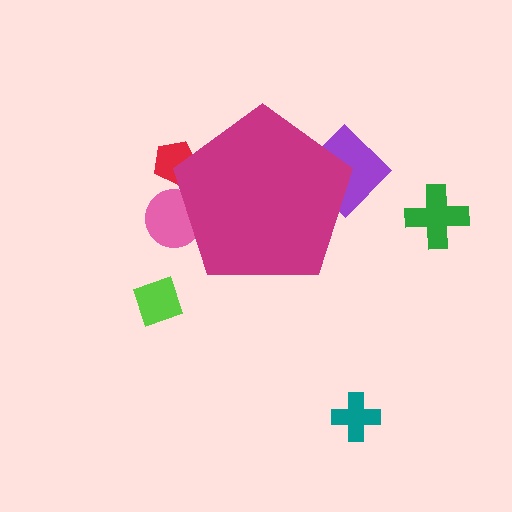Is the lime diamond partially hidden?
No, the lime diamond is fully visible.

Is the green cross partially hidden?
No, the green cross is fully visible.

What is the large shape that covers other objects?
A magenta pentagon.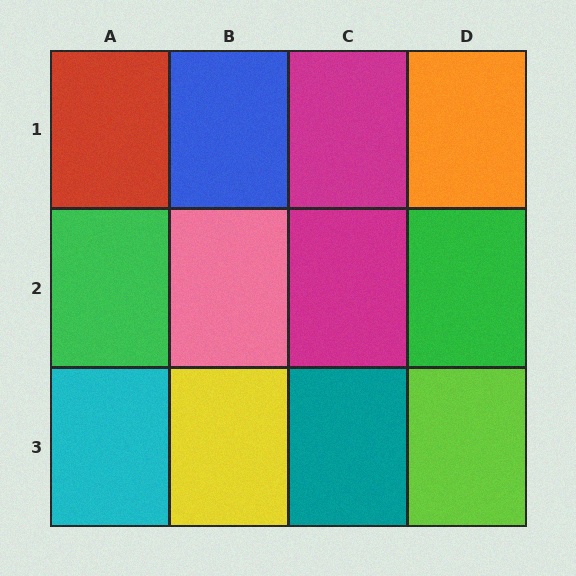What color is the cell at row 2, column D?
Green.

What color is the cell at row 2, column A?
Green.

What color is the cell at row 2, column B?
Pink.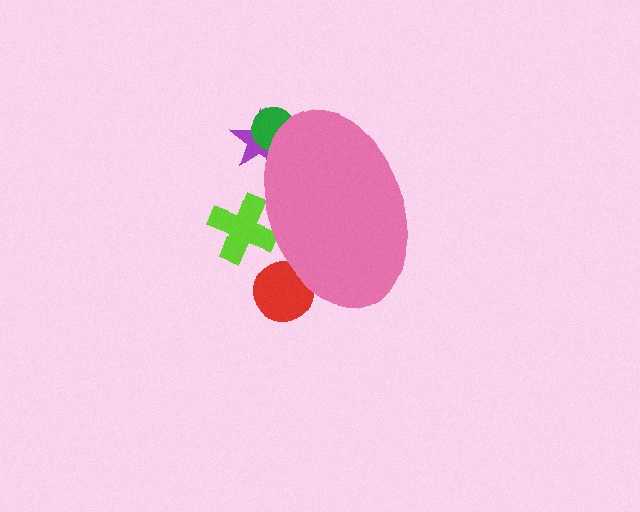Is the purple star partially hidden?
Yes, the purple star is partially hidden behind the pink ellipse.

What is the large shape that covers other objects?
A pink ellipse.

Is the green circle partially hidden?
Yes, the green circle is partially hidden behind the pink ellipse.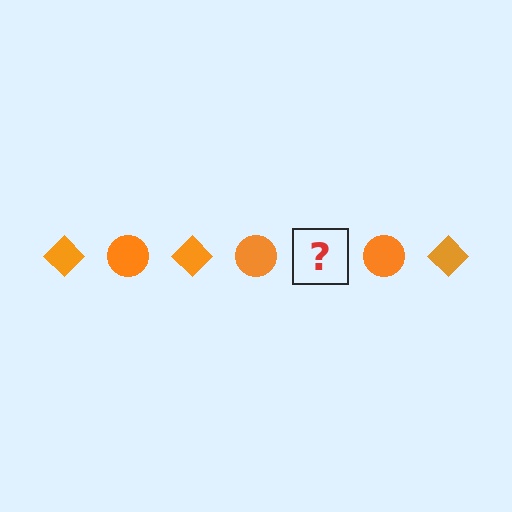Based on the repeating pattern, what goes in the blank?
The blank should be an orange diamond.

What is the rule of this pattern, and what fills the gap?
The rule is that the pattern cycles through diamond, circle shapes in orange. The gap should be filled with an orange diamond.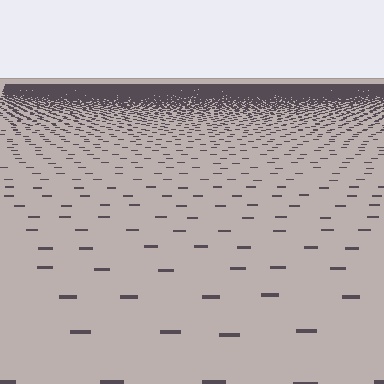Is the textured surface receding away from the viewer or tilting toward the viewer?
The surface is receding away from the viewer. Texture elements get smaller and denser toward the top.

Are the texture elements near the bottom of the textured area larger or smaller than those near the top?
Larger. Near the bottom, elements are closer to the viewer and appear at a bigger on-screen size.